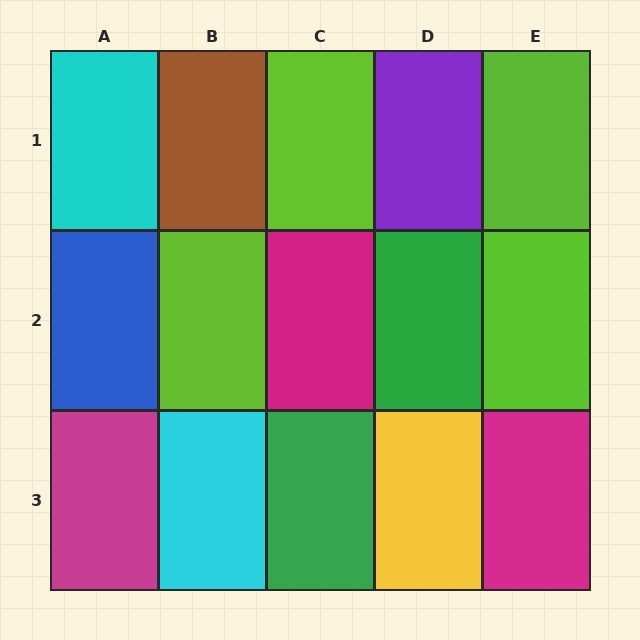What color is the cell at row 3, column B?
Cyan.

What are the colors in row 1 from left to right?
Cyan, brown, lime, purple, lime.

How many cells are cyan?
2 cells are cyan.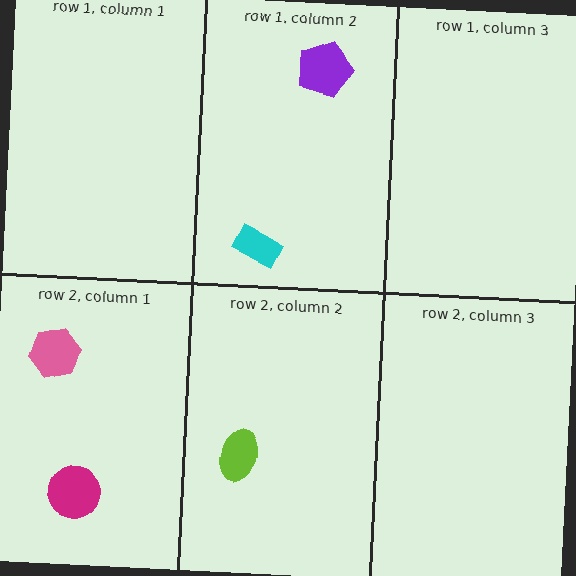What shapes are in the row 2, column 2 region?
The lime ellipse.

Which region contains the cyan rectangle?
The row 1, column 2 region.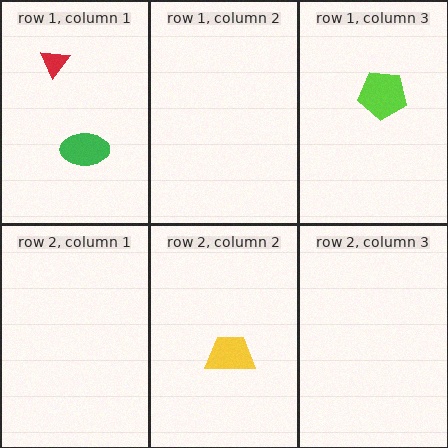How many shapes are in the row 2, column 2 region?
1.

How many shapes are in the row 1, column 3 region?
1.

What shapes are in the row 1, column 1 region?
The red triangle, the green ellipse.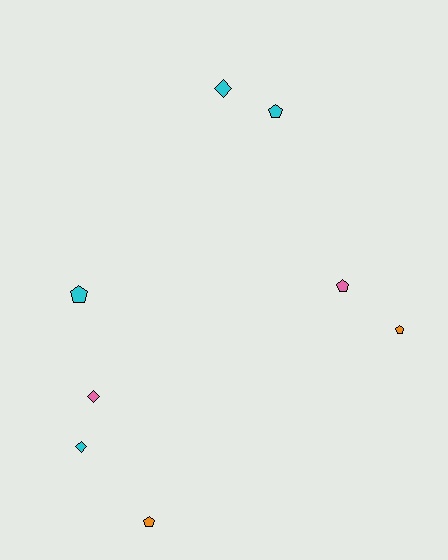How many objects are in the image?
There are 8 objects.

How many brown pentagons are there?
There are no brown pentagons.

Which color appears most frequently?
Cyan, with 4 objects.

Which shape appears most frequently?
Pentagon, with 5 objects.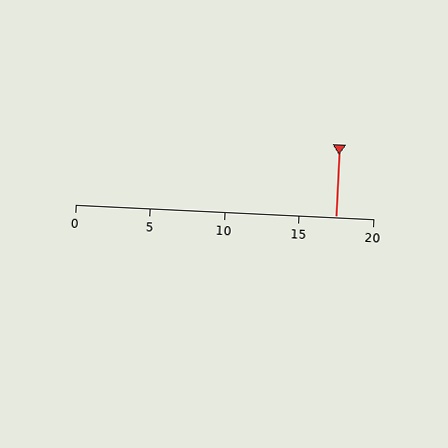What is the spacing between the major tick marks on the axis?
The major ticks are spaced 5 apart.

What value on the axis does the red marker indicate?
The marker indicates approximately 17.5.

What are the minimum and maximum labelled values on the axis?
The axis runs from 0 to 20.